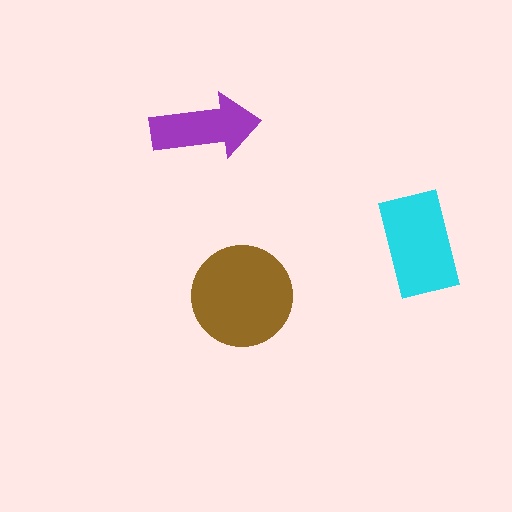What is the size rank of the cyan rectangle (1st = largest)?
2nd.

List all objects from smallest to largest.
The purple arrow, the cyan rectangle, the brown circle.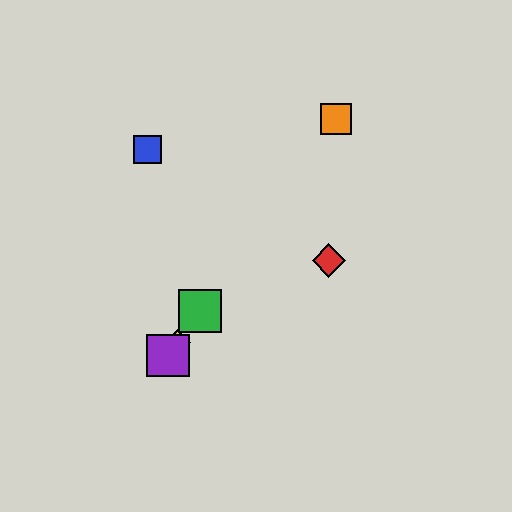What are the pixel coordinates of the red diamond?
The red diamond is at (329, 260).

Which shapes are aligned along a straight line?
The green square, the yellow diamond, the purple square, the orange square are aligned along a straight line.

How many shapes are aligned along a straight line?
4 shapes (the green square, the yellow diamond, the purple square, the orange square) are aligned along a straight line.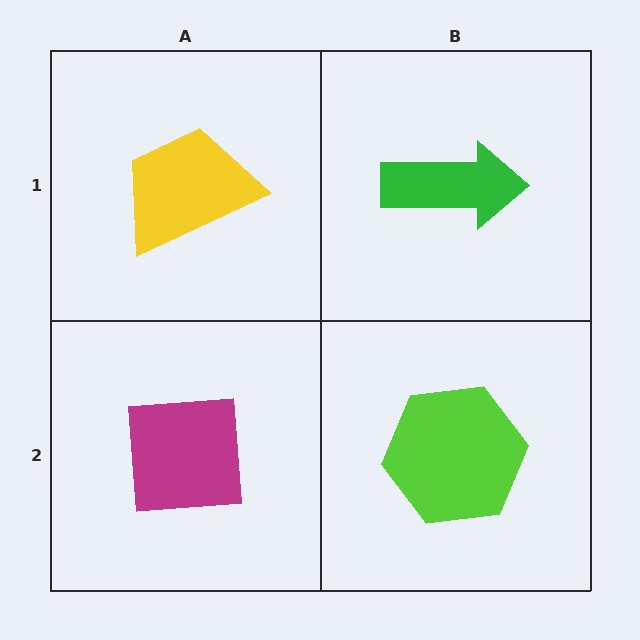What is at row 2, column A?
A magenta square.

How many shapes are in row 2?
2 shapes.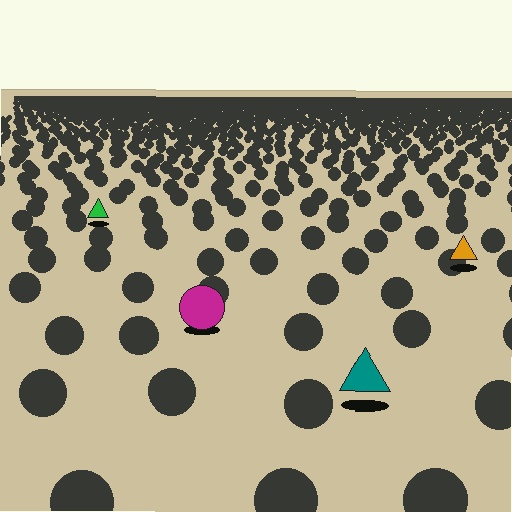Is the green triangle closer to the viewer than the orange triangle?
No. The orange triangle is closer — you can tell from the texture gradient: the ground texture is coarser near it.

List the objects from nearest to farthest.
From nearest to farthest: the teal triangle, the magenta circle, the orange triangle, the green triangle.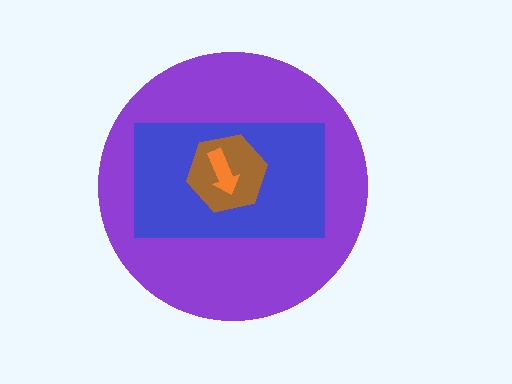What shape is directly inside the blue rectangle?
The brown hexagon.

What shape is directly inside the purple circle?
The blue rectangle.